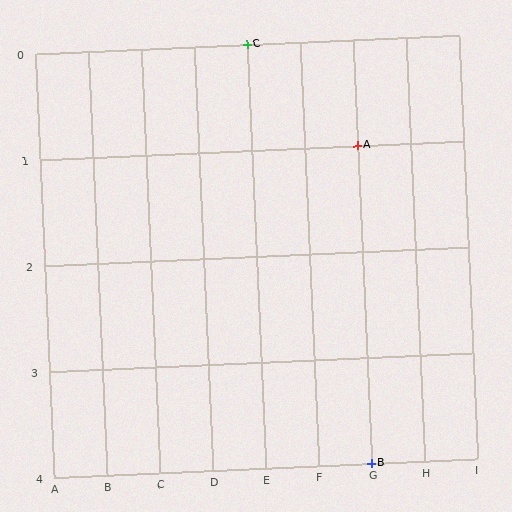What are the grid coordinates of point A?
Point A is at grid coordinates (G, 1).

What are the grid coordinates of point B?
Point B is at grid coordinates (G, 4).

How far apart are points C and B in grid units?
Points C and B are 2 columns and 4 rows apart (about 4.5 grid units diagonally).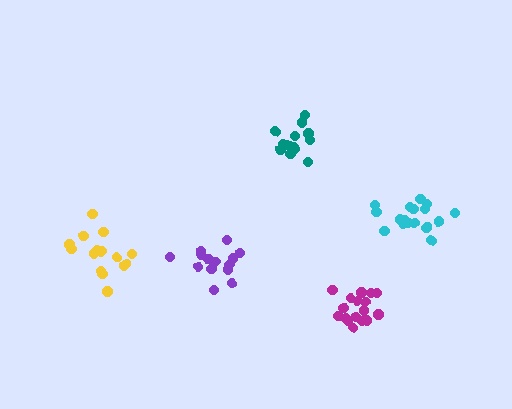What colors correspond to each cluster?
The clusters are colored: magenta, teal, cyan, purple, yellow.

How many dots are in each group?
Group 1: 18 dots, Group 2: 15 dots, Group 3: 18 dots, Group 4: 14 dots, Group 5: 16 dots (81 total).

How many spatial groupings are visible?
There are 5 spatial groupings.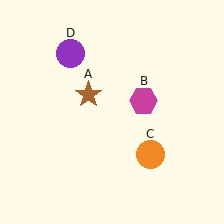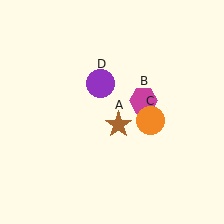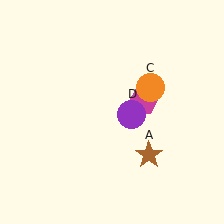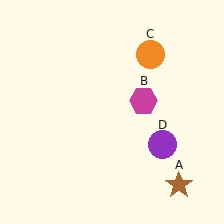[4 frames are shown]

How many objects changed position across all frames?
3 objects changed position: brown star (object A), orange circle (object C), purple circle (object D).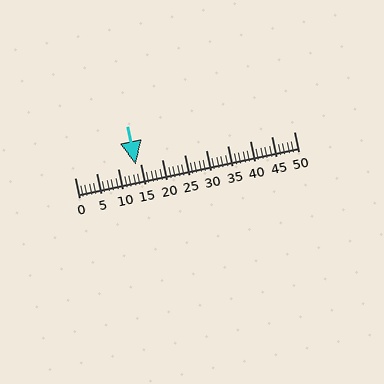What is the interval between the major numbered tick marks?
The major tick marks are spaced 5 units apart.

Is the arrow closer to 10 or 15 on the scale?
The arrow is closer to 15.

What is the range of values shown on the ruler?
The ruler shows values from 0 to 50.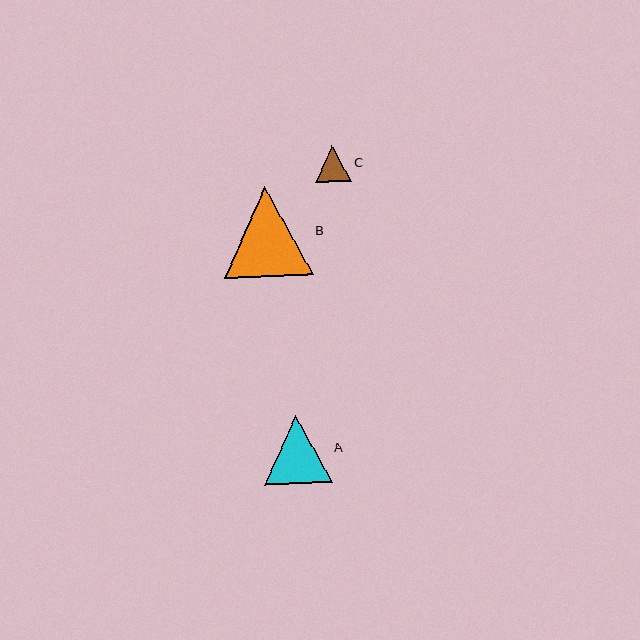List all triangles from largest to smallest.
From largest to smallest: B, A, C.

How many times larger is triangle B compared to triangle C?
Triangle B is approximately 2.5 times the size of triangle C.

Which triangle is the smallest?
Triangle C is the smallest with a size of approximately 36 pixels.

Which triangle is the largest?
Triangle B is the largest with a size of approximately 90 pixels.